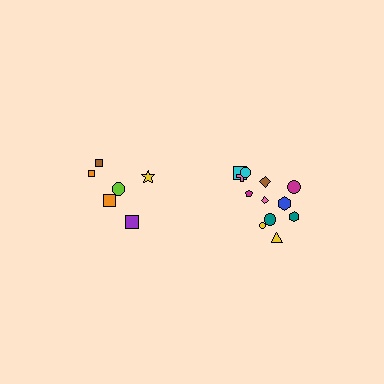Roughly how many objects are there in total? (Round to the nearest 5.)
Roughly 20 objects in total.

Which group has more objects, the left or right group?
The right group.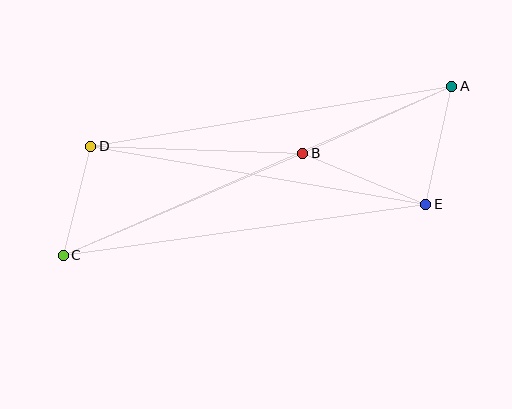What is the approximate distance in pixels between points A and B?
The distance between A and B is approximately 163 pixels.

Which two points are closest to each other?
Points C and D are closest to each other.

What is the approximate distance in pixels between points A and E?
The distance between A and E is approximately 121 pixels.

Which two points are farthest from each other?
Points A and C are farthest from each other.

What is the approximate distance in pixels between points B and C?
The distance between B and C is approximately 260 pixels.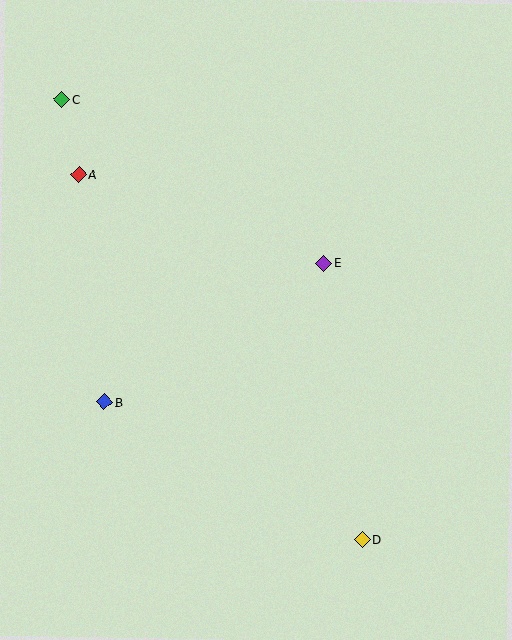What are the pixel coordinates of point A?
Point A is at (79, 175).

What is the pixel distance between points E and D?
The distance between E and D is 279 pixels.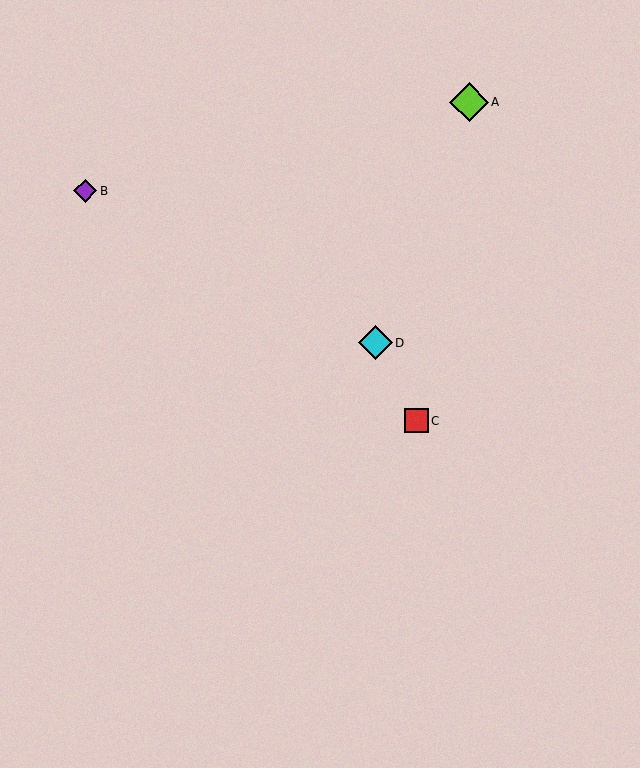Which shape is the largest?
The lime diamond (labeled A) is the largest.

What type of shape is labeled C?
Shape C is a red square.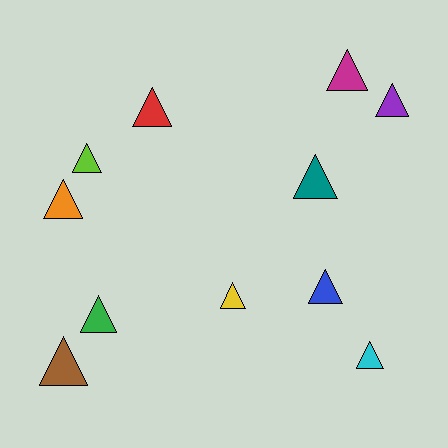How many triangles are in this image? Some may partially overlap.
There are 11 triangles.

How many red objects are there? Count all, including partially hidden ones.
There is 1 red object.